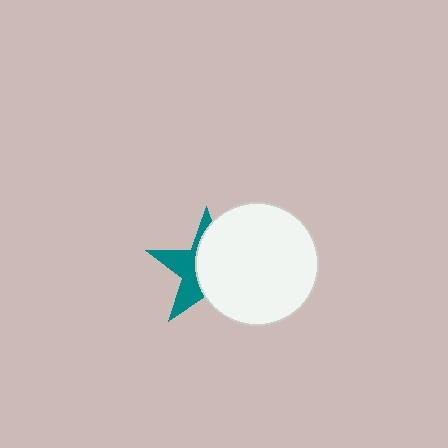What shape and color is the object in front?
The object in front is a white circle.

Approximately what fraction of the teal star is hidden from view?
Roughly 60% of the teal star is hidden behind the white circle.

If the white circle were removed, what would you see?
You would see the complete teal star.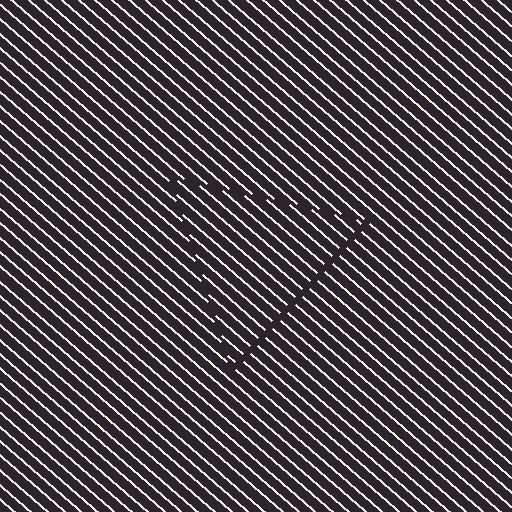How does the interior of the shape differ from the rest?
The interior of the shape contains the same grating, shifted by half a period — the contour is defined by the phase discontinuity where line-ends from the inner and outer gratings abut.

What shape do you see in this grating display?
An illusory triangle. The interior of the shape contains the same grating, shifted by half a period — the contour is defined by the phase discontinuity where line-ends from the inner and outer gratings abut.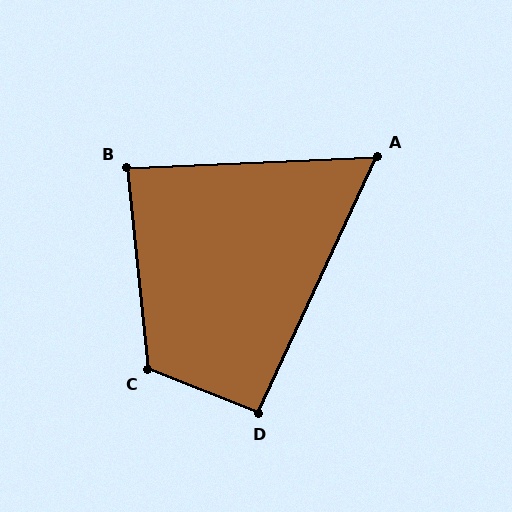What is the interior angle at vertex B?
Approximately 86 degrees (approximately right).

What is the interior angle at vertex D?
Approximately 94 degrees (approximately right).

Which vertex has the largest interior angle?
C, at approximately 117 degrees.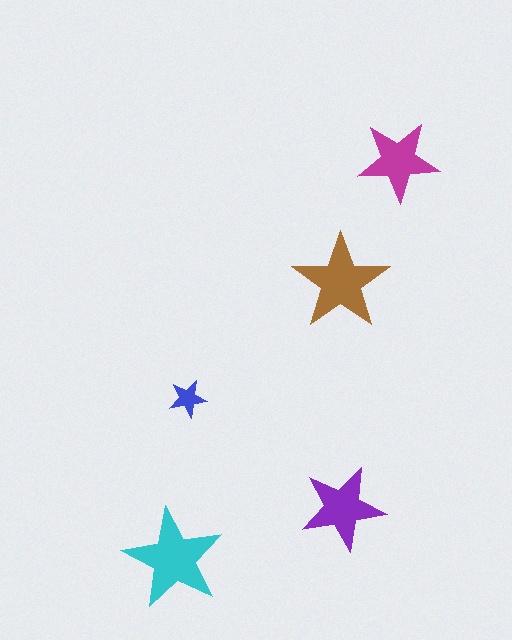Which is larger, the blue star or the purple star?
The purple one.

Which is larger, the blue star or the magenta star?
The magenta one.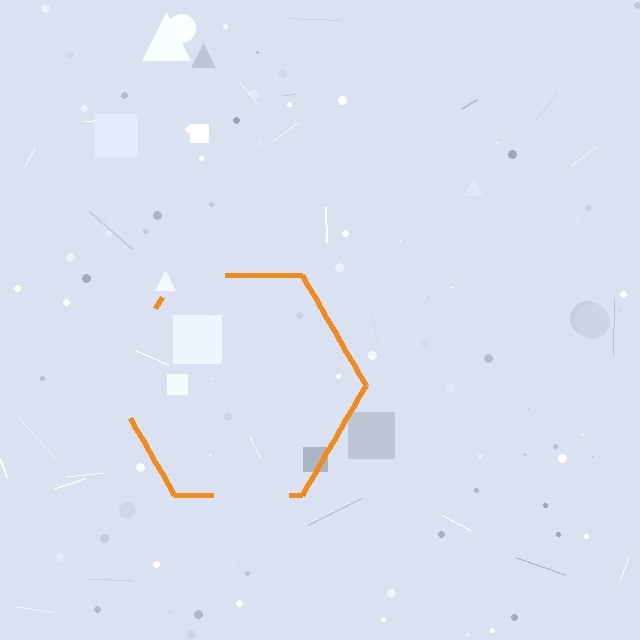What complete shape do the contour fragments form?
The contour fragments form a hexagon.